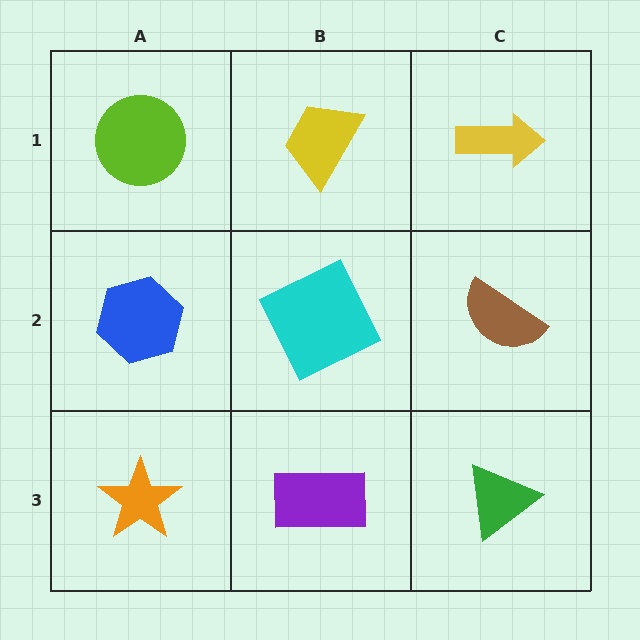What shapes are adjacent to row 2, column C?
A yellow arrow (row 1, column C), a green triangle (row 3, column C), a cyan square (row 2, column B).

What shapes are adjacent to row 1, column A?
A blue hexagon (row 2, column A), a yellow trapezoid (row 1, column B).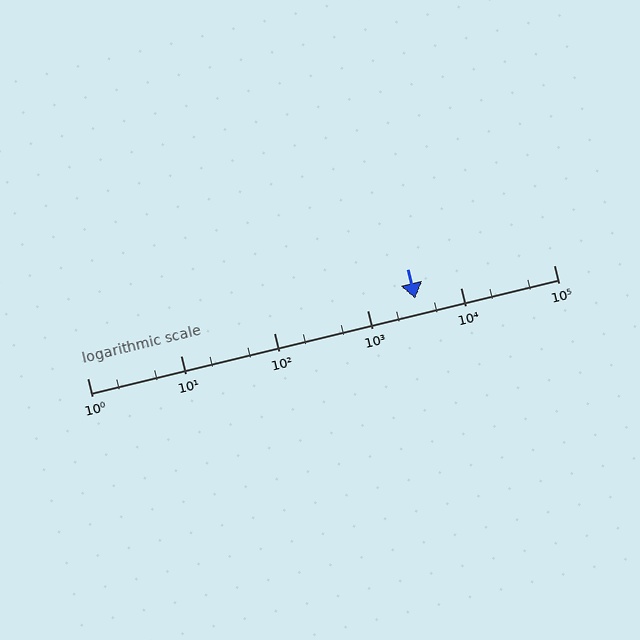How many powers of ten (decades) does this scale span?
The scale spans 5 decades, from 1 to 100000.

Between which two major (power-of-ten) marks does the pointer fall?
The pointer is between 1000 and 10000.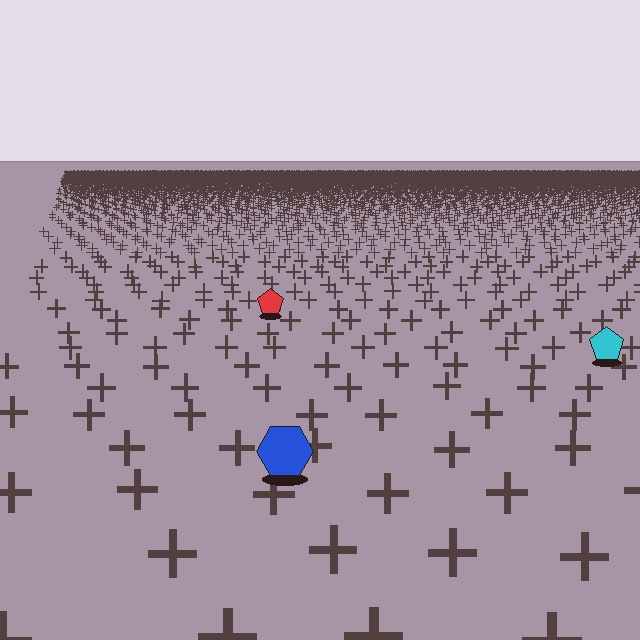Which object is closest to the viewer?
The blue hexagon is closest. The texture marks near it are larger and more spread out.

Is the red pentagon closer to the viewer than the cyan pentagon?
No. The cyan pentagon is closer — you can tell from the texture gradient: the ground texture is coarser near it.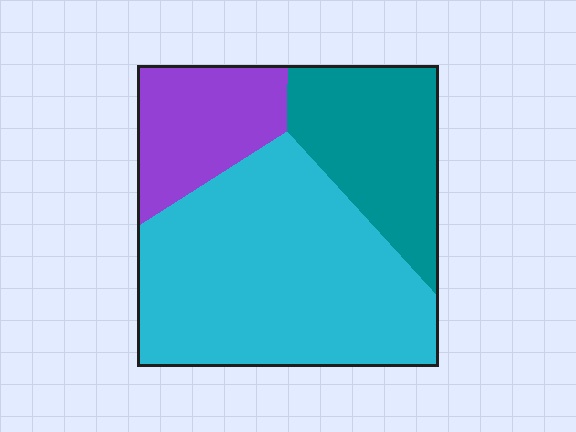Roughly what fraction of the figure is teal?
Teal covers around 25% of the figure.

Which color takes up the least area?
Purple, at roughly 20%.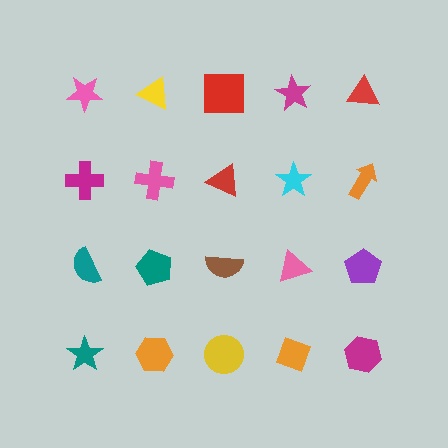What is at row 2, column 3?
A red triangle.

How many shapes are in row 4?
5 shapes.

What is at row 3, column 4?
A pink triangle.